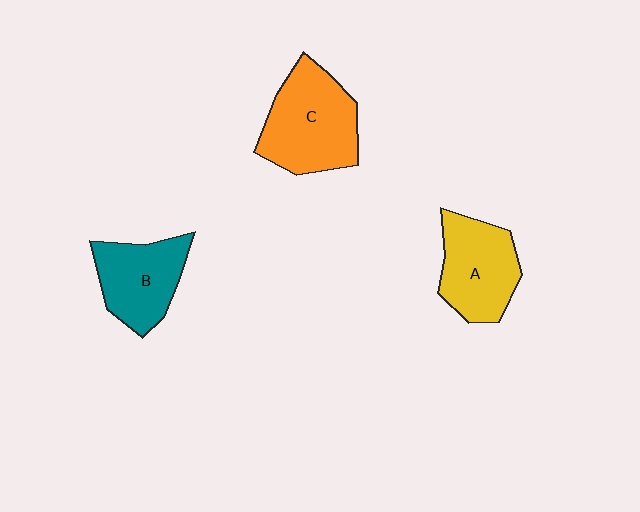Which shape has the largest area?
Shape C (orange).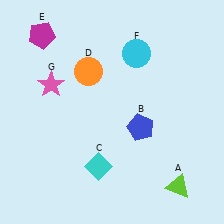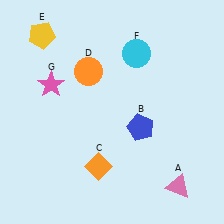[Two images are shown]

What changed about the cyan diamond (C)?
In Image 1, C is cyan. In Image 2, it changed to orange.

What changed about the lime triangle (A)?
In Image 1, A is lime. In Image 2, it changed to pink.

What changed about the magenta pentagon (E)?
In Image 1, E is magenta. In Image 2, it changed to yellow.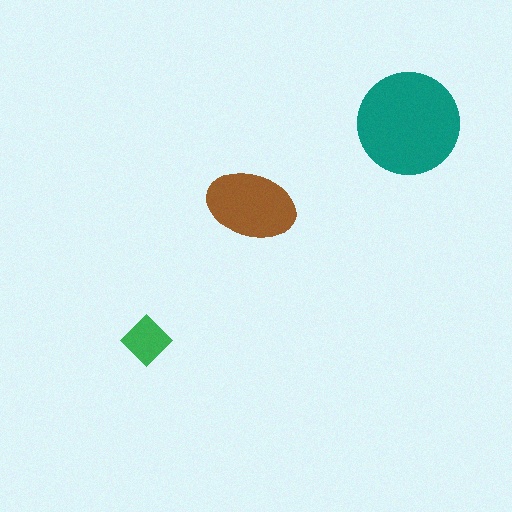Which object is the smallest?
The green diamond.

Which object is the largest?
The teal circle.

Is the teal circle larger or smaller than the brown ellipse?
Larger.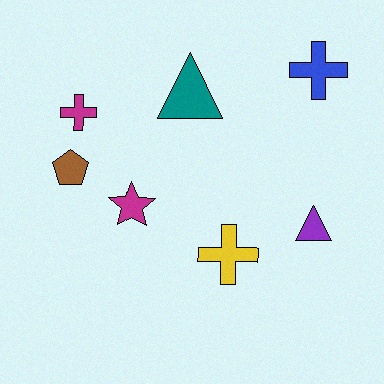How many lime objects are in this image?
There are no lime objects.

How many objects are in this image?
There are 7 objects.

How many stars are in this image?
There is 1 star.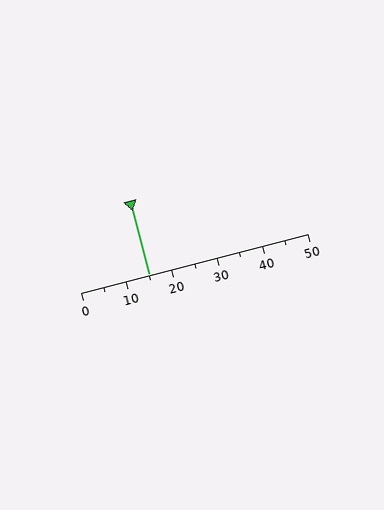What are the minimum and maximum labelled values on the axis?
The axis runs from 0 to 50.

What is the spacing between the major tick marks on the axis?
The major ticks are spaced 10 apart.